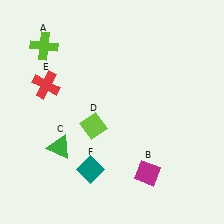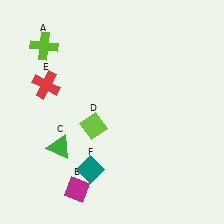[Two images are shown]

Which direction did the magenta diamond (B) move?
The magenta diamond (B) moved left.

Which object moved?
The magenta diamond (B) moved left.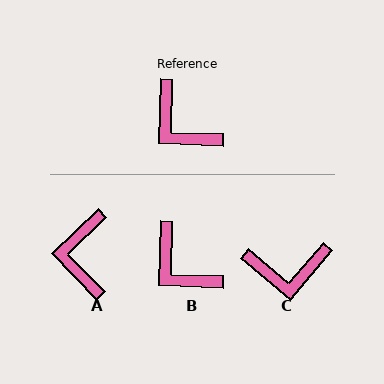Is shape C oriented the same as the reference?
No, it is off by about 51 degrees.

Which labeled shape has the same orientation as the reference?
B.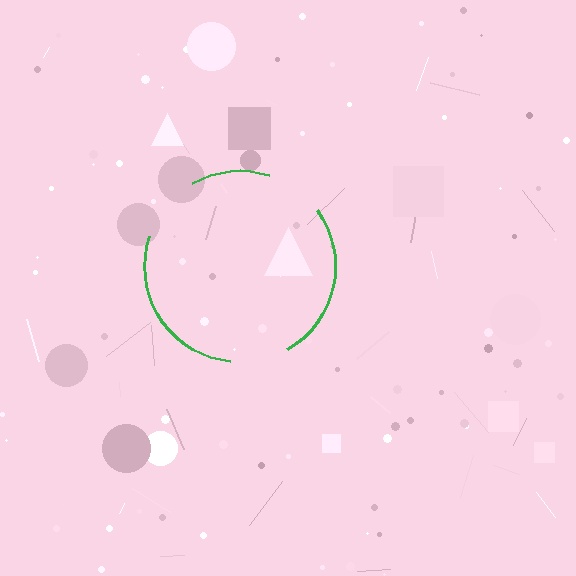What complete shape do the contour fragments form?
The contour fragments form a circle.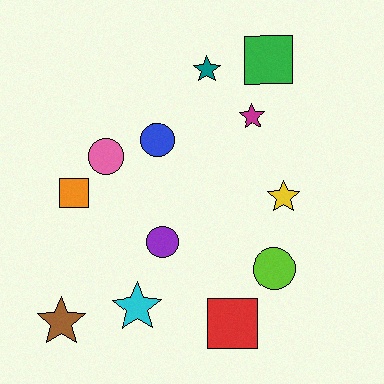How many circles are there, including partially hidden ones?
There are 4 circles.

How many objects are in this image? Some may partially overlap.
There are 12 objects.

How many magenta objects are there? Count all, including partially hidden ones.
There is 1 magenta object.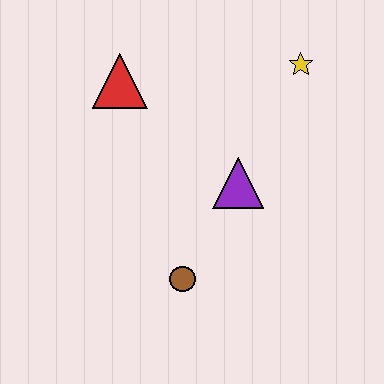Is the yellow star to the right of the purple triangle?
Yes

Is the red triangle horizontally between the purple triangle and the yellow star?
No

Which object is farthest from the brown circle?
The yellow star is farthest from the brown circle.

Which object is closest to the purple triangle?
The brown circle is closest to the purple triangle.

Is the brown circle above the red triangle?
No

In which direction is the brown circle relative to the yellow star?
The brown circle is below the yellow star.